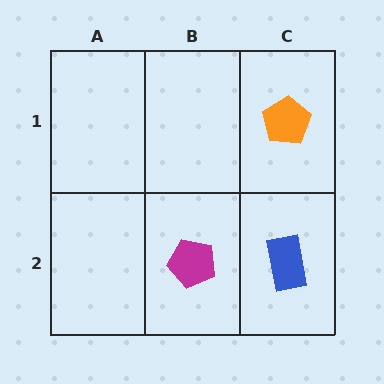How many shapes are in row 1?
1 shape.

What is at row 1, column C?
An orange pentagon.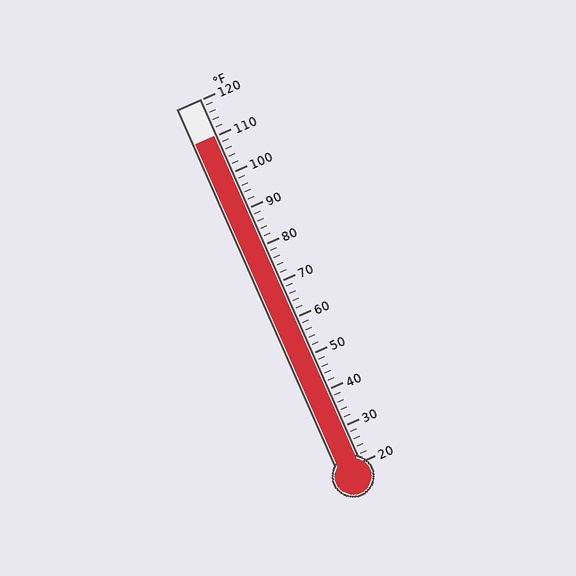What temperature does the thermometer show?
The thermometer shows approximately 110°F.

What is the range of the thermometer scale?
The thermometer scale ranges from 20°F to 120°F.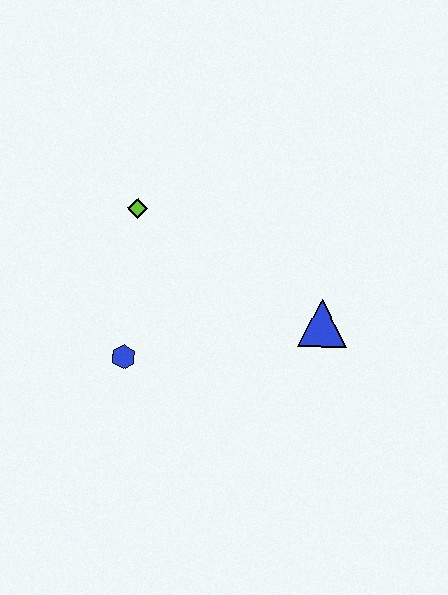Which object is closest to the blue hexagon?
The lime diamond is closest to the blue hexagon.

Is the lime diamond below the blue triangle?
No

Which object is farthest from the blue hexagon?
The blue triangle is farthest from the blue hexagon.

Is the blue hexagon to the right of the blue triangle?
No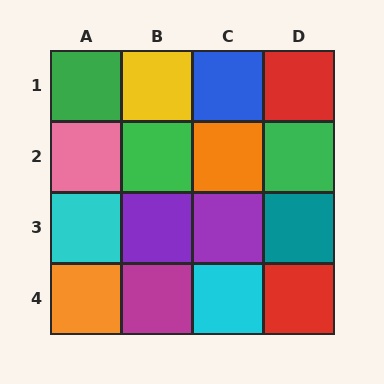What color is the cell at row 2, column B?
Green.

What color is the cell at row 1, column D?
Red.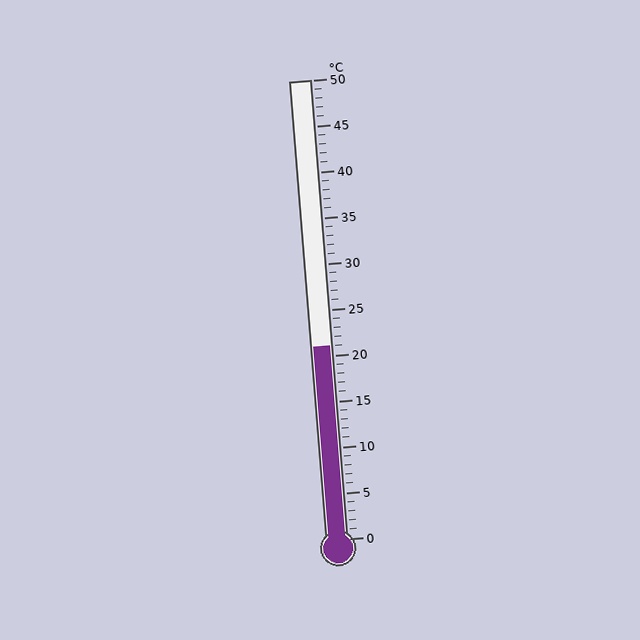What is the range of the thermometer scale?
The thermometer scale ranges from 0°C to 50°C.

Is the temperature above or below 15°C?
The temperature is above 15°C.